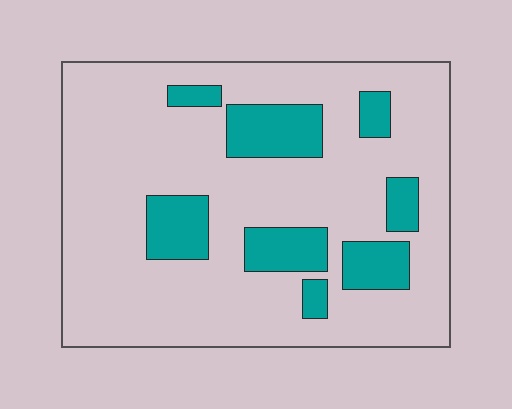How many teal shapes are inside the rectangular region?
8.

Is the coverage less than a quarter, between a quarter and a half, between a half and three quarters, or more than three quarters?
Less than a quarter.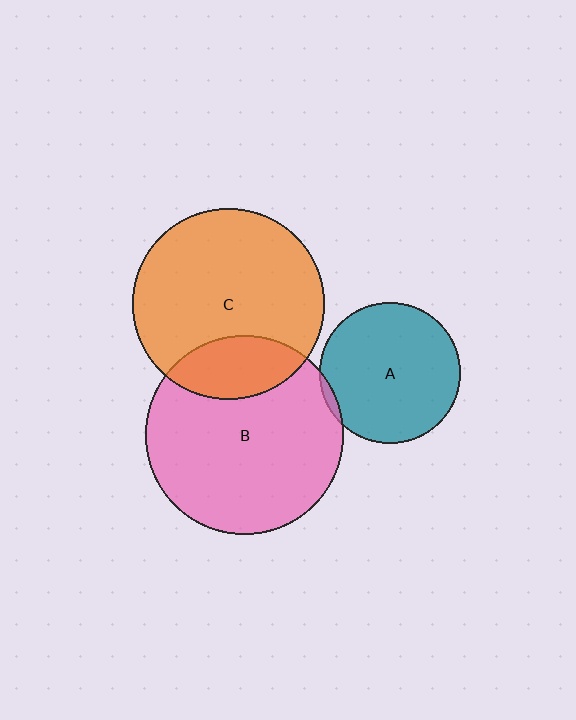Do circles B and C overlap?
Yes.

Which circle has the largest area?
Circle B (pink).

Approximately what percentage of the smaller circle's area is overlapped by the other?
Approximately 20%.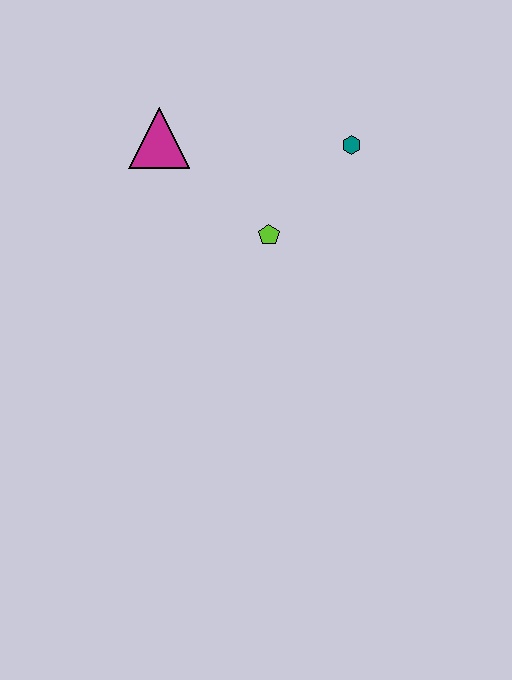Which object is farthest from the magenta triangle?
The teal hexagon is farthest from the magenta triangle.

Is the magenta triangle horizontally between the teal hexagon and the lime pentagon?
No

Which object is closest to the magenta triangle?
The lime pentagon is closest to the magenta triangle.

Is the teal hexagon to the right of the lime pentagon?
Yes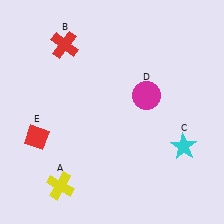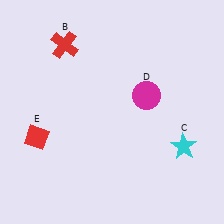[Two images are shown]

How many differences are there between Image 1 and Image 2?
There is 1 difference between the two images.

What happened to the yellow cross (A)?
The yellow cross (A) was removed in Image 2. It was in the bottom-left area of Image 1.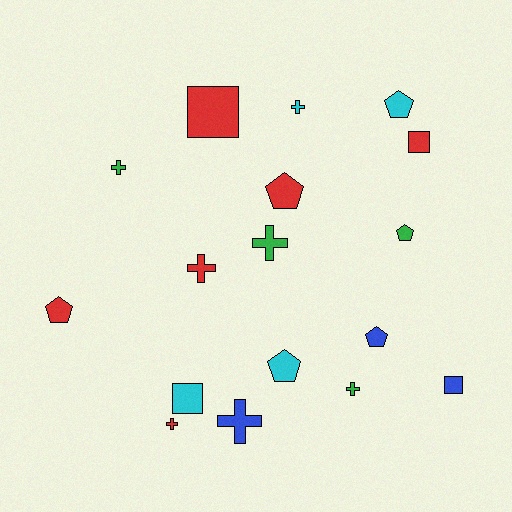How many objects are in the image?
There are 17 objects.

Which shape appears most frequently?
Cross, with 7 objects.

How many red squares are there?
There are 2 red squares.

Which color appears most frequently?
Red, with 6 objects.